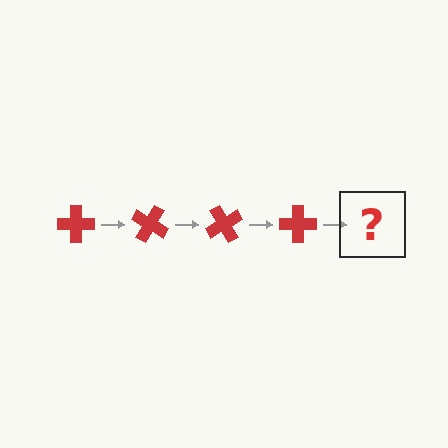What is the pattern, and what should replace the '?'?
The pattern is that the cross rotates 30 degrees each step. The '?' should be a red cross rotated 120 degrees.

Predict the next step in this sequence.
The next step is a red cross rotated 120 degrees.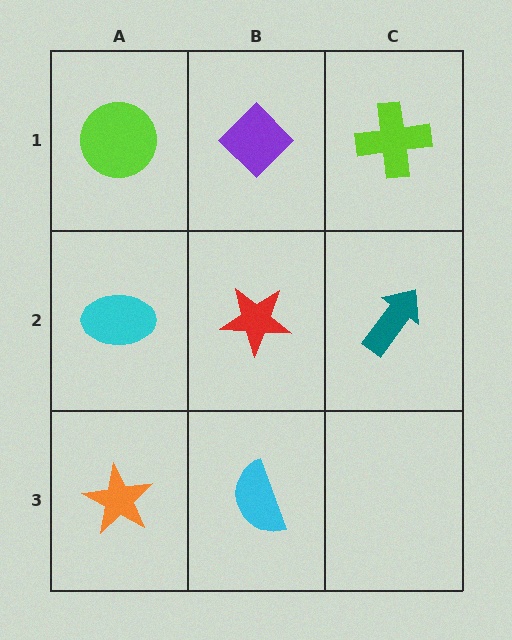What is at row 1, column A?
A lime circle.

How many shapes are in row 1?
3 shapes.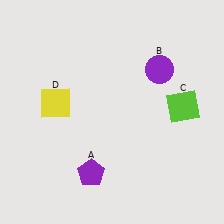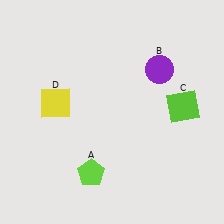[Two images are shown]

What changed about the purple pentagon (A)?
In Image 1, A is purple. In Image 2, it changed to lime.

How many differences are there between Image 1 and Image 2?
There is 1 difference between the two images.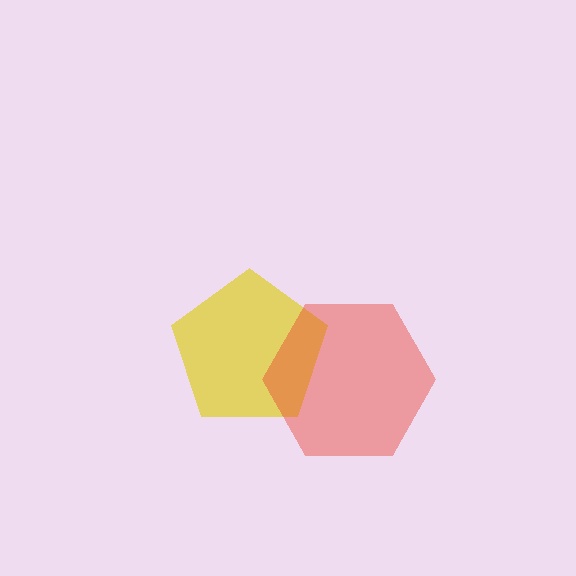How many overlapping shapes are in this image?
There are 2 overlapping shapes in the image.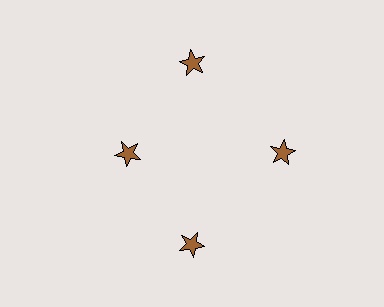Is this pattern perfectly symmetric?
No. The 4 brown stars are arranged in a ring, but one element near the 9 o'clock position is pulled inward toward the center, breaking the 4-fold rotational symmetry.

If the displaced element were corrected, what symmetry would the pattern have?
It would have 4-fold rotational symmetry — the pattern would map onto itself every 90 degrees.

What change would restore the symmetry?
The symmetry would be restored by moving it outward, back onto the ring so that all 4 stars sit at equal angles and equal distance from the center.